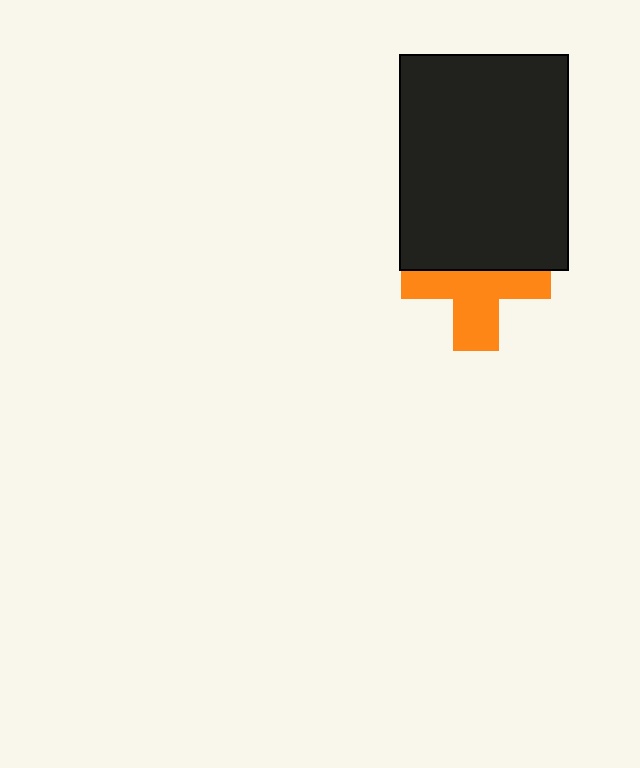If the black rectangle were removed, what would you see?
You would see the complete orange cross.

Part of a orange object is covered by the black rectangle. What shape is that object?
It is a cross.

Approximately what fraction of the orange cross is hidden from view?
Roughly 44% of the orange cross is hidden behind the black rectangle.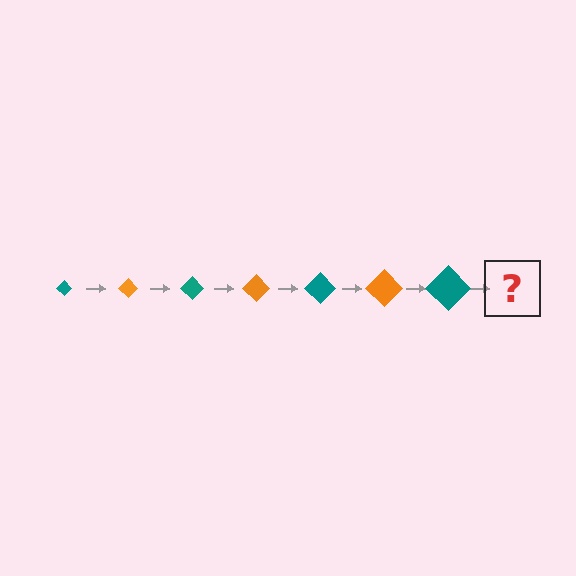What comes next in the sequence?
The next element should be an orange diamond, larger than the previous one.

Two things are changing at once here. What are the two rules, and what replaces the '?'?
The two rules are that the diamond grows larger each step and the color cycles through teal and orange. The '?' should be an orange diamond, larger than the previous one.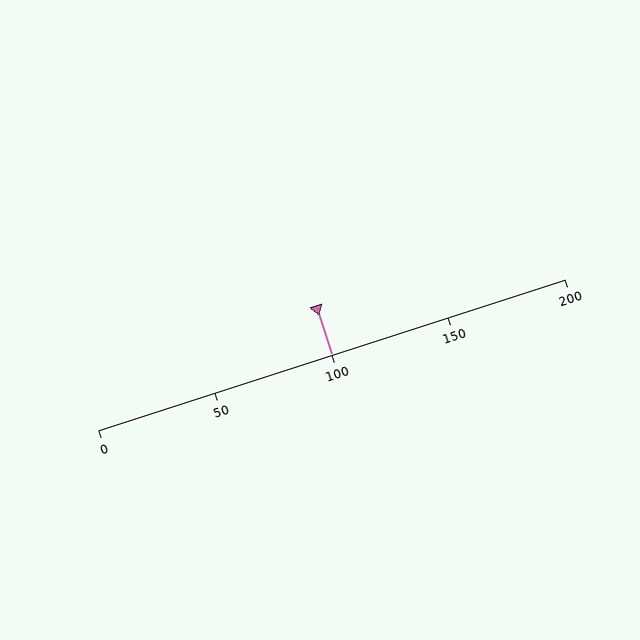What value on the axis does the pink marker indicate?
The marker indicates approximately 100.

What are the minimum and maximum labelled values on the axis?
The axis runs from 0 to 200.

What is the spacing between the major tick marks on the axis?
The major ticks are spaced 50 apart.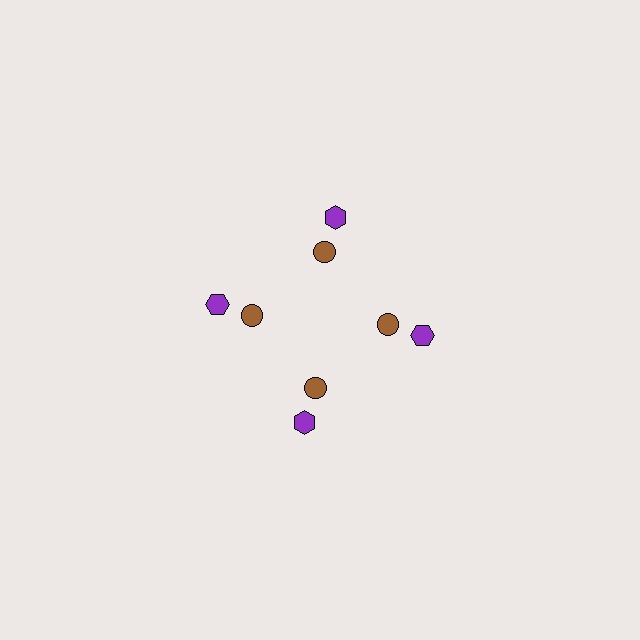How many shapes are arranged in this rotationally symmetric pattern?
There are 8 shapes, arranged in 4 groups of 2.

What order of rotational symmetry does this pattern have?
This pattern has 4-fold rotational symmetry.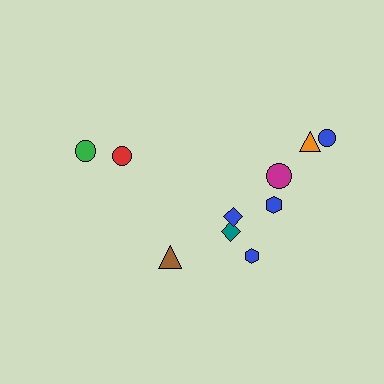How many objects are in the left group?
There are 3 objects.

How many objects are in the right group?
There are 7 objects.